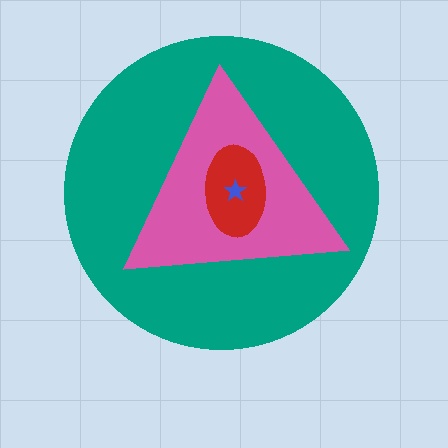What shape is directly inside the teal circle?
The pink triangle.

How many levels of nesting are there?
4.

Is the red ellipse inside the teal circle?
Yes.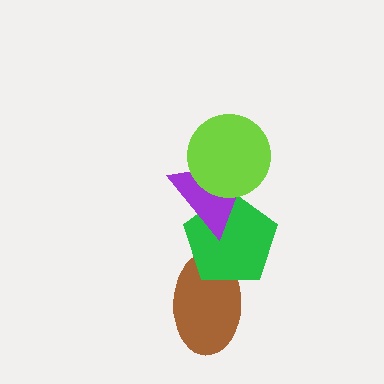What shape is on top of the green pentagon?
The purple triangle is on top of the green pentagon.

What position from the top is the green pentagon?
The green pentagon is 3rd from the top.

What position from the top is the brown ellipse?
The brown ellipse is 4th from the top.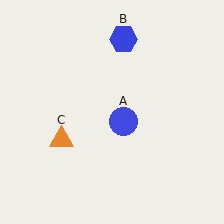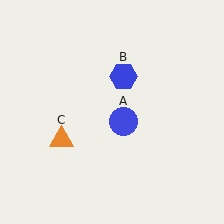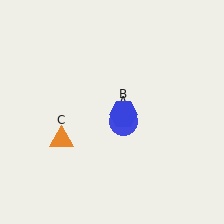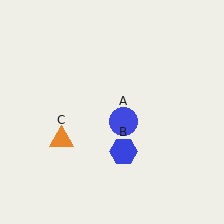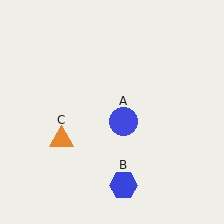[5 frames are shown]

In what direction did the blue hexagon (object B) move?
The blue hexagon (object B) moved down.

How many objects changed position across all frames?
1 object changed position: blue hexagon (object B).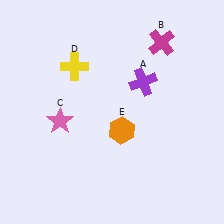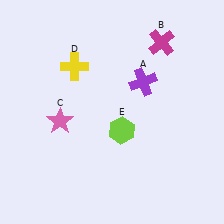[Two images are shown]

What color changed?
The hexagon (E) changed from orange in Image 1 to lime in Image 2.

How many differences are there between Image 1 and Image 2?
There is 1 difference between the two images.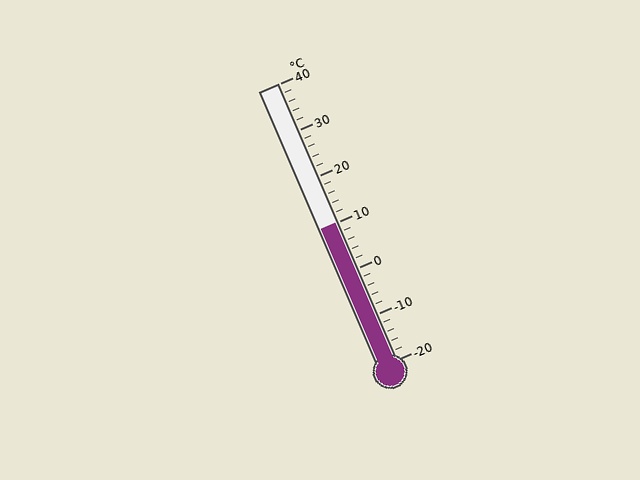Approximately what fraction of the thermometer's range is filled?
The thermometer is filled to approximately 50% of its range.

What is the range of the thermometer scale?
The thermometer scale ranges from -20°C to 40°C.